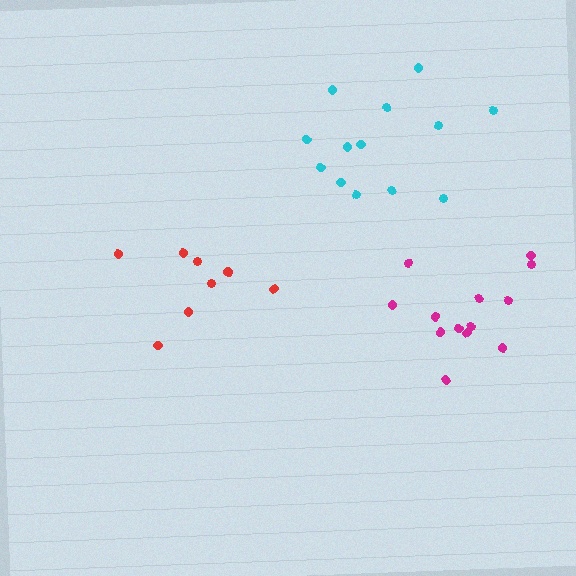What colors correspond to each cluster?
The clusters are colored: red, cyan, magenta.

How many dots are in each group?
Group 1: 8 dots, Group 2: 13 dots, Group 3: 13 dots (34 total).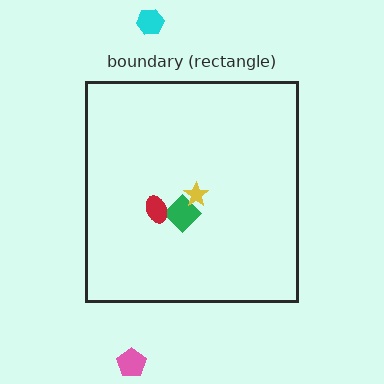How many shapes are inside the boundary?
3 inside, 2 outside.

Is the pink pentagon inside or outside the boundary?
Outside.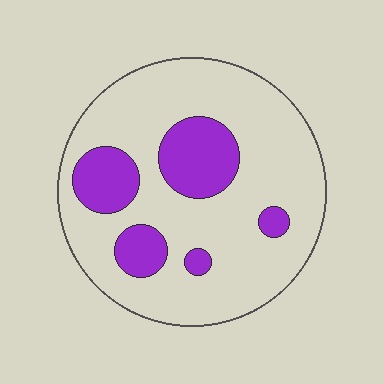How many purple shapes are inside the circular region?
5.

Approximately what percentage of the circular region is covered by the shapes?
Approximately 20%.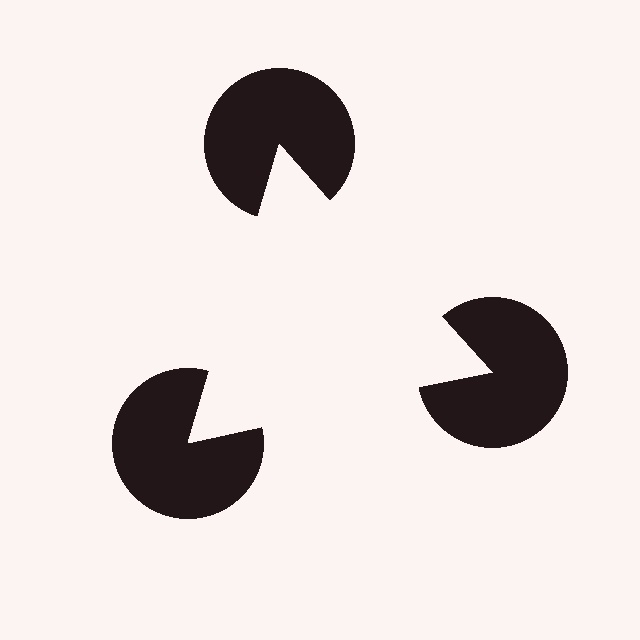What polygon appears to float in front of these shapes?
An illusory triangle — its edges are inferred from the aligned wedge cuts in the pac-man discs, not physically drawn.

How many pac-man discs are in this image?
There are 3 — one at each vertex of the illusory triangle.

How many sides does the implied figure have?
3 sides.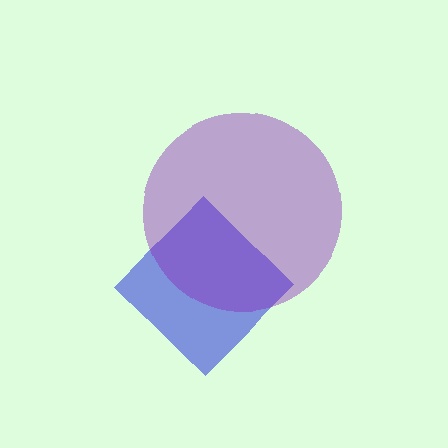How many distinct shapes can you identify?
There are 2 distinct shapes: a blue diamond, a purple circle.